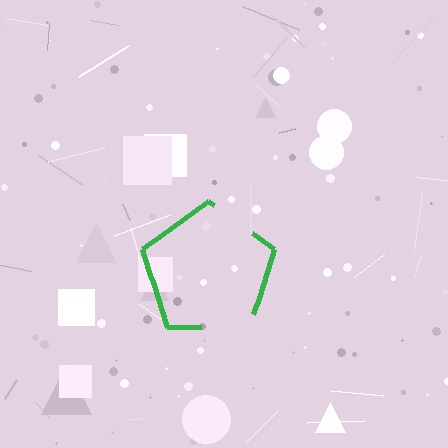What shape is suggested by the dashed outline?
The dashed outline suggests a pentagon.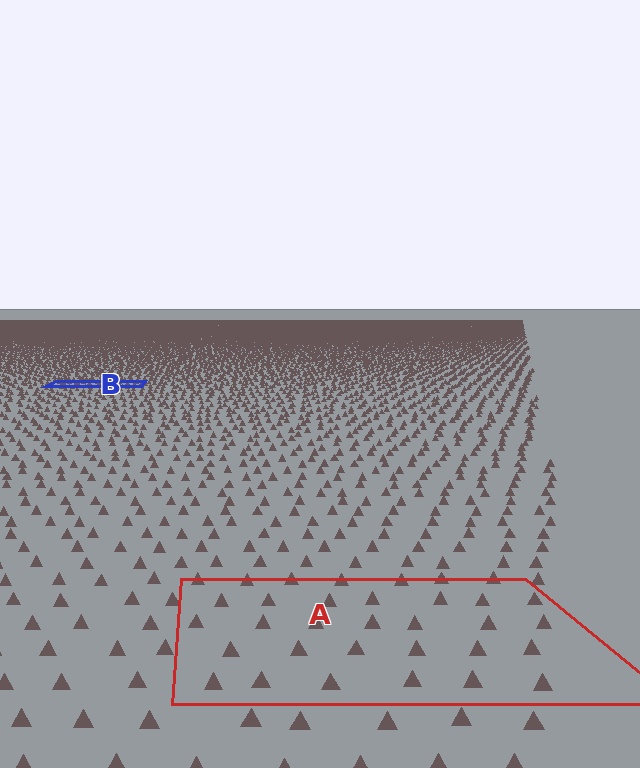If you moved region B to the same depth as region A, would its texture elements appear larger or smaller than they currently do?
They would appear larger. At a closer depth, the same texture elements are projected at a bigger on-screen size.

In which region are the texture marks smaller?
The texture marks are smaller in region B, because it is farther away.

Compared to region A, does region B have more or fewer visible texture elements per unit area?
Region B has more texture elements per unit area — they are packed more densely because it is farther away.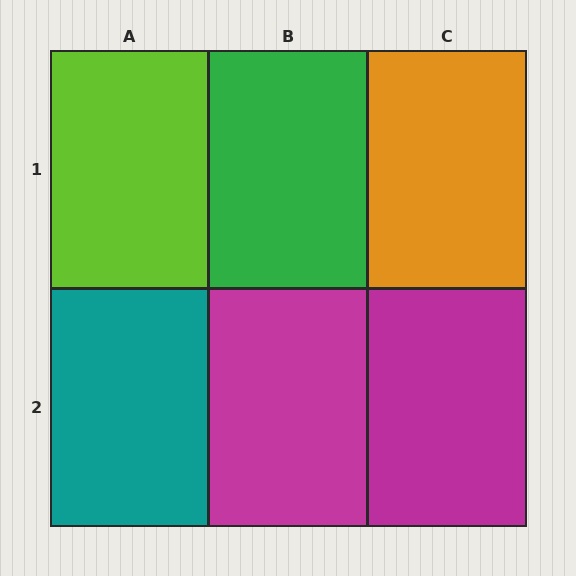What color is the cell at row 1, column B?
Green.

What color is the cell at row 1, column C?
Orange.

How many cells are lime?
1 cell is lime.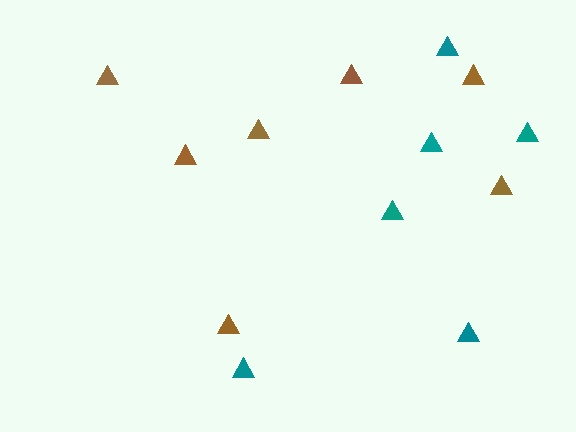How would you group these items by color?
There are 2 groups: one group of teal triangles (6) and one group of brown triangles (7).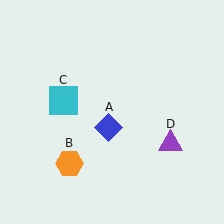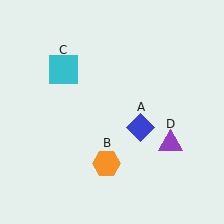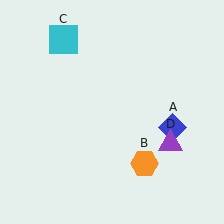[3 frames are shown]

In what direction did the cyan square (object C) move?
The cyan square (object C) moved up.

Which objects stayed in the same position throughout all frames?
Purple triangle (object D) remained stationary.